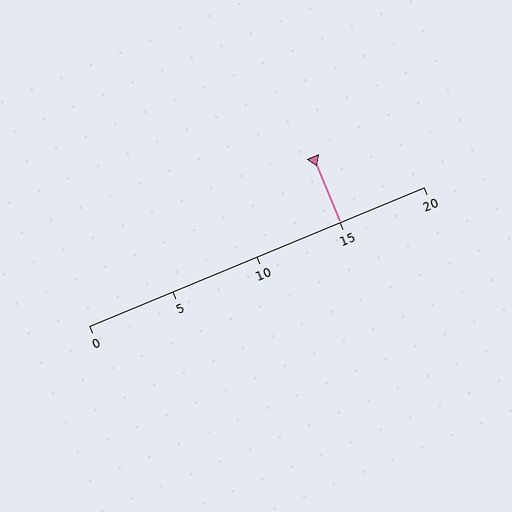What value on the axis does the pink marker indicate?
The marker indicates approximately 15.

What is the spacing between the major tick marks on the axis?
The major ticks are spaced 5 apart.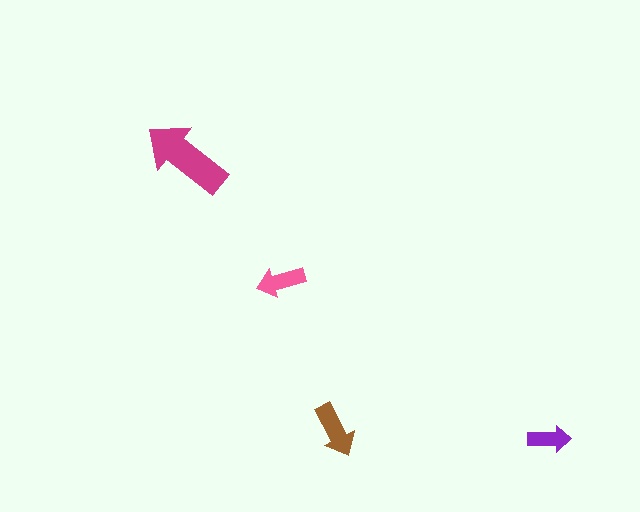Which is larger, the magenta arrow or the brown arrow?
The magenta one.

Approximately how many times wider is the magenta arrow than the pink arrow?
About 2 times wider.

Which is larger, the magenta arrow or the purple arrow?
The magenta one.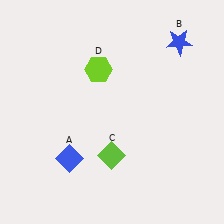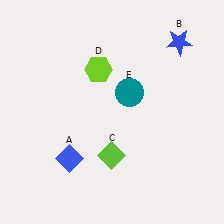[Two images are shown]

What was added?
A teal circle (E) was added in Image 2.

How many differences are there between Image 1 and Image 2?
There is 1 difference between the two images.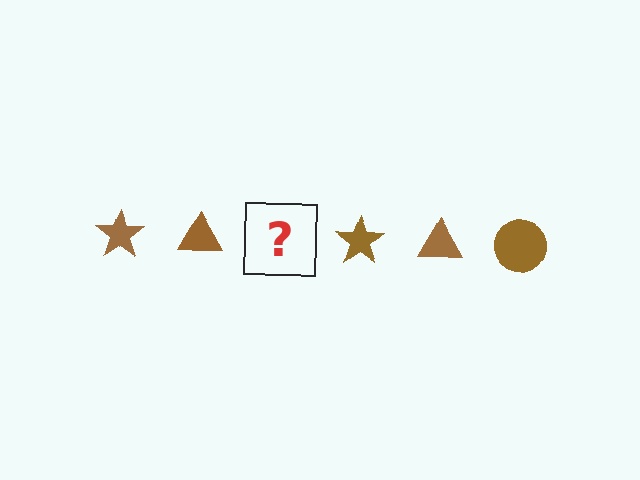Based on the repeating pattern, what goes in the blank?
The blank should be a brown circle.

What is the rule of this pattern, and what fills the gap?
The rule is that the pattern cycles through star, triangle, circle shapes in brown. The gap should be filled with a brown circle.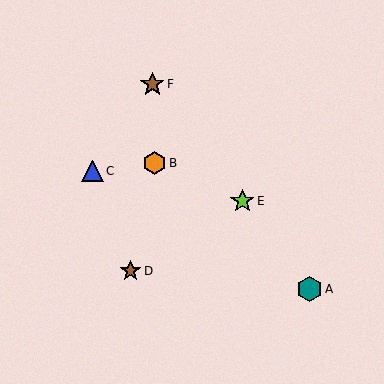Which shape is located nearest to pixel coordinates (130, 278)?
The brown star (labeled D) at (131, 271) is nearest to that location.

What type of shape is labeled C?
Shape C is a blue triangle.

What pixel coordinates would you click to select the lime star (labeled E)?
Click at (242, 201) to select the lime star E.